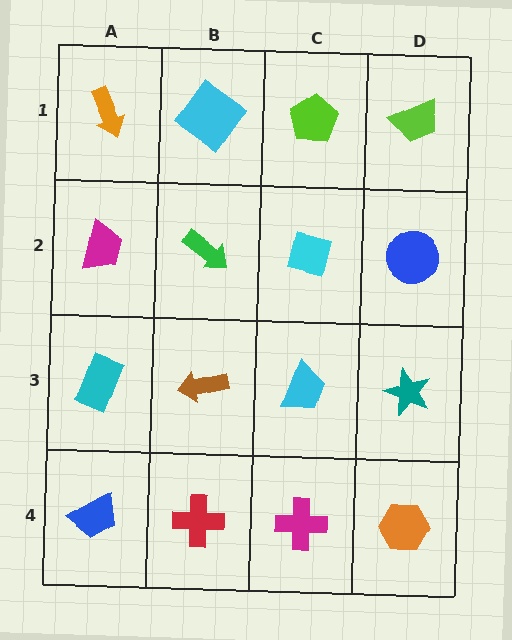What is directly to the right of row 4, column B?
A magenta cross.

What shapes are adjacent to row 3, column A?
A magenta trapezoid (row 2, column A), a blue trapezoid (row 4, column A), a brown arrow (row 3, column B).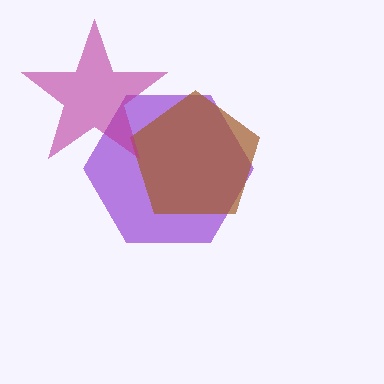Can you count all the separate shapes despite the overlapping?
Yes, there are 3 separate shapes.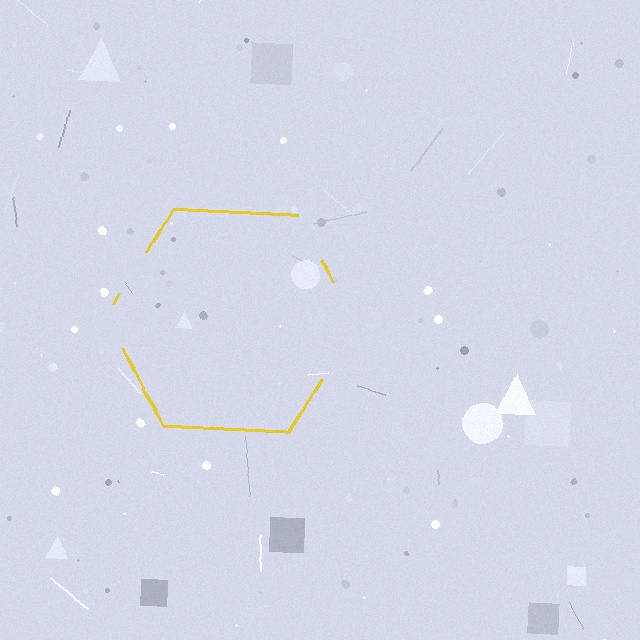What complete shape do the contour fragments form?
The contour fragments form a hexagon.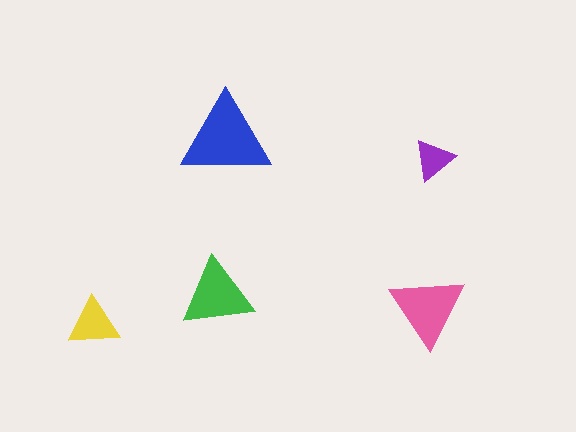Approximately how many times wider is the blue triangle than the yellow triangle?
About 1.5 times wider.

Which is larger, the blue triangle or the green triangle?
The blue one.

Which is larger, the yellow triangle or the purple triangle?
The yellow one.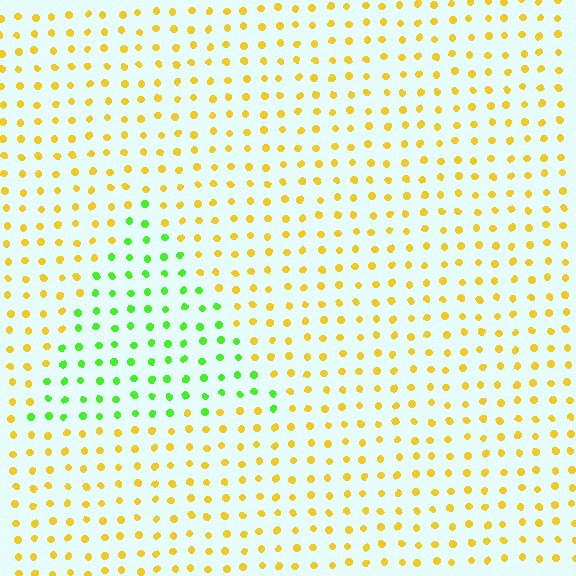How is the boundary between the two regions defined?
The boundary is defined purely by a slight shift in hue (about 62 degrees). Spacing, size, and orientation are identical on both sides.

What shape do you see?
I see a triangle.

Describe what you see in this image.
The image is filled with small yellow elements in a uniform arrangement. A triangle-shaped region is visible where the elements are tinted to a slightly different hue, forming a subtle color boundary.